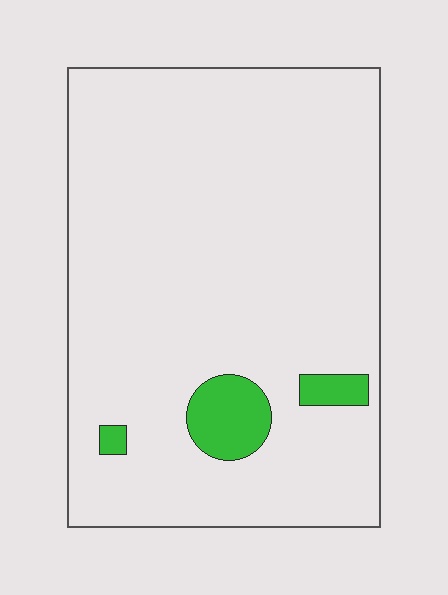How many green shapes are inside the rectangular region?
3.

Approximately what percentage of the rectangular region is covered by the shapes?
Approximately 5%.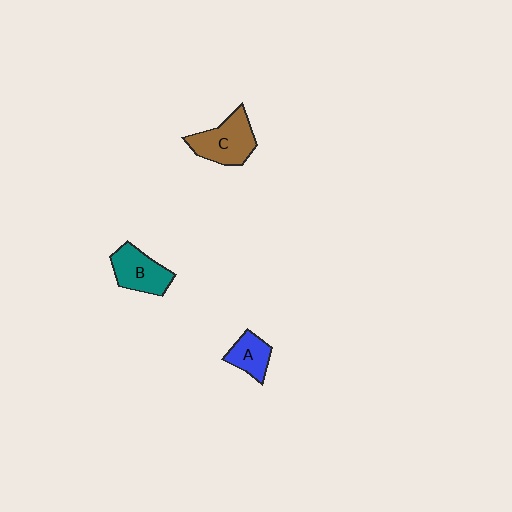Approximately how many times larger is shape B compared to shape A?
Approximately 1.5 times.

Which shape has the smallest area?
Shape A (blue).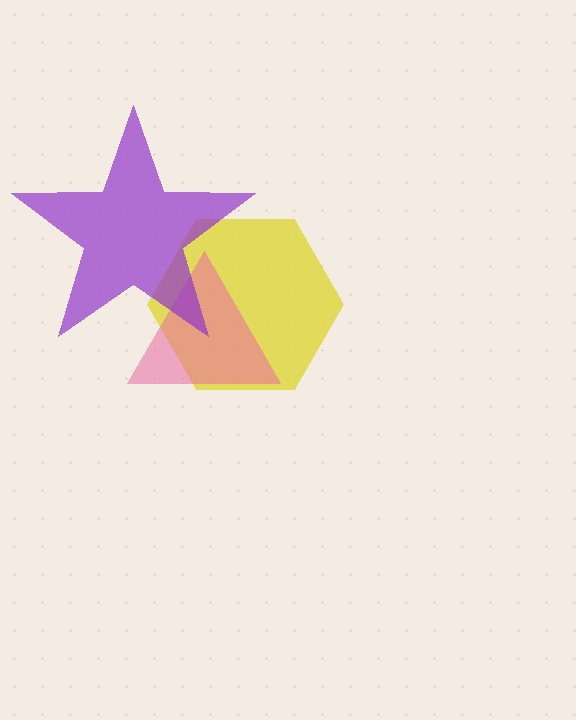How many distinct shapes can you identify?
There are 3 distinct shapes: a yellow hexagon, a pink triangle, a purple star.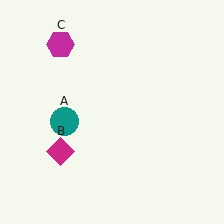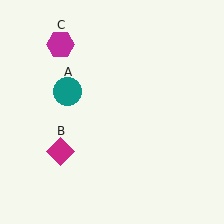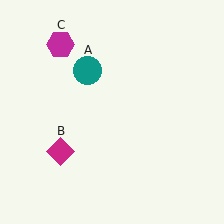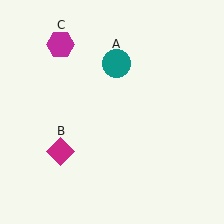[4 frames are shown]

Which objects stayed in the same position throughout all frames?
Magenta diamond (object B) and magenta hexagon (object C) remained stationary.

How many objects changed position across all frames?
1 object changed position: teal circle (object A).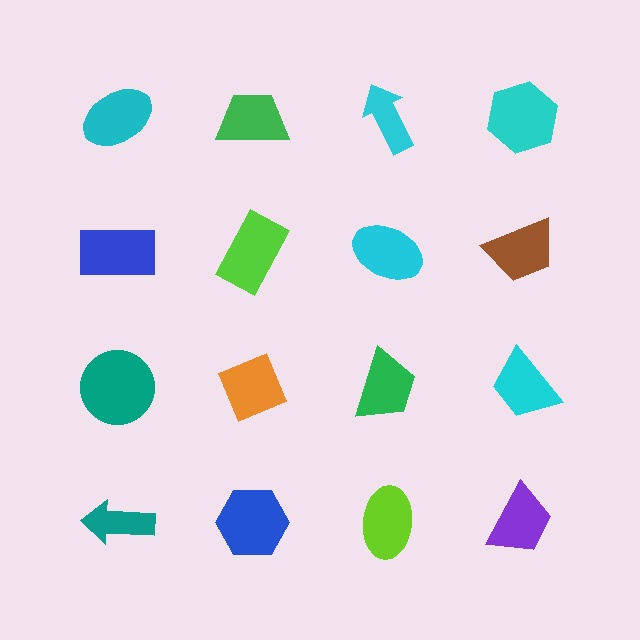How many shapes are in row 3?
4 shapes.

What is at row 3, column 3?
A green trapezoid.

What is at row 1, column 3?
A cyan arrow.